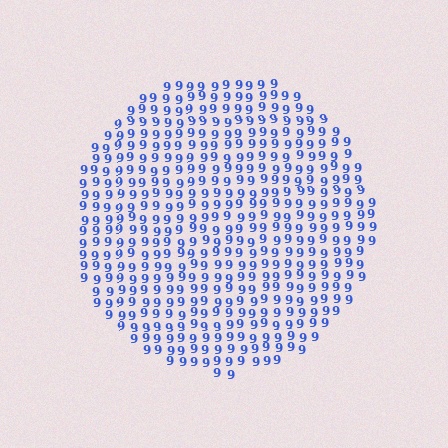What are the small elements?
The small elements are digit 9's.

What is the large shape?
The large shape is a circle.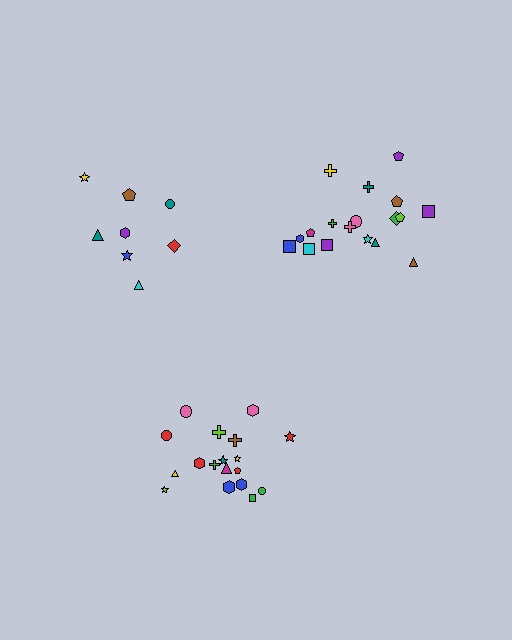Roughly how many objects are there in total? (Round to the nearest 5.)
Roughly 45 objects in total.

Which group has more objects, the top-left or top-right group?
The top-right group.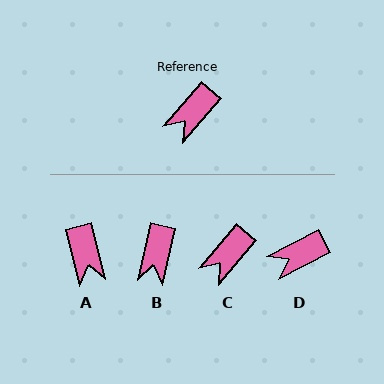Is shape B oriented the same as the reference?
No, it is off by about 28 degrees.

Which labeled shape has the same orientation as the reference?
C.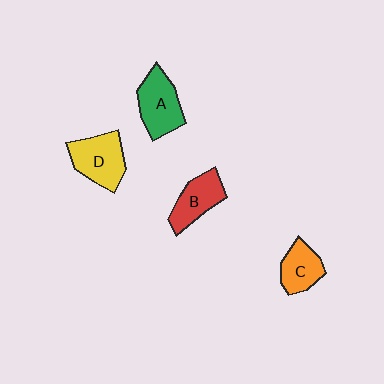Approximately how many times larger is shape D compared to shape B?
Approximately 1.2 times.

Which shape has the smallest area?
Shape C (orange).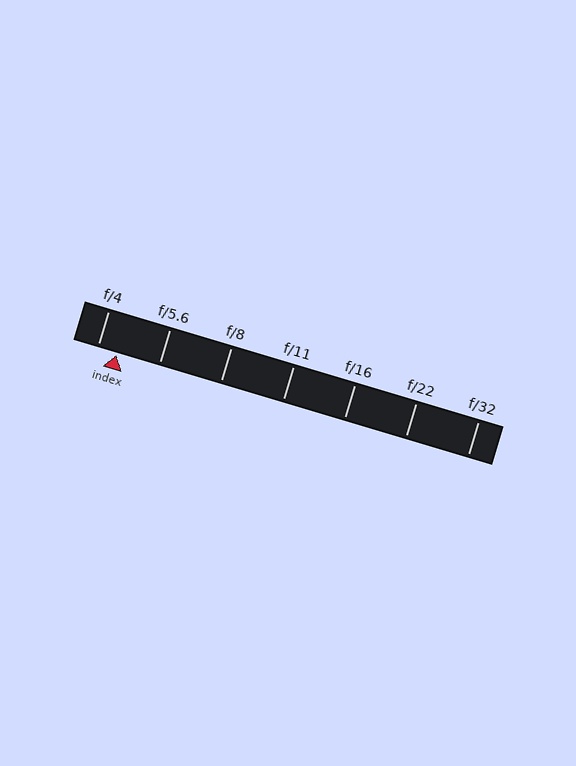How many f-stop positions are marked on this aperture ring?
There are 7 f-stop positions marked.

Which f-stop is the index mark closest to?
The index mark is closest to f/4.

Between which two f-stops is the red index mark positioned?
The index mark is between f/4 and f/5.6.